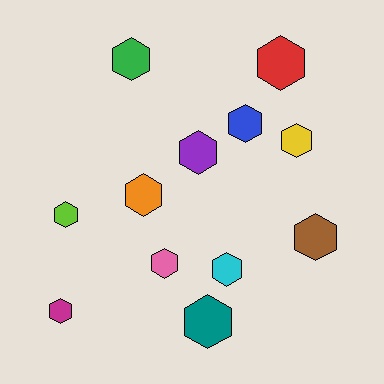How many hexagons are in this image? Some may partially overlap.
There are 12 hexagons.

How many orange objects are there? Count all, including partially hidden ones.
There is 1 orange object.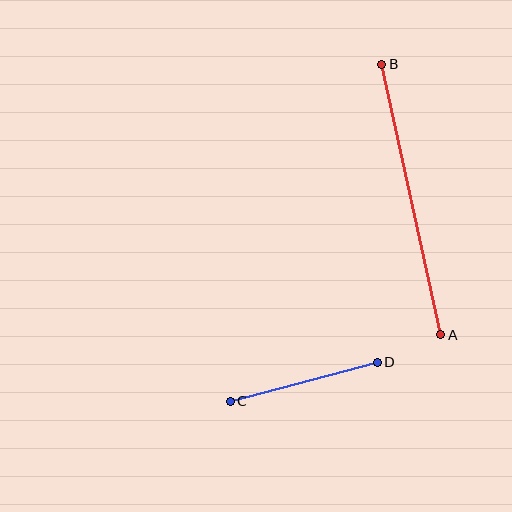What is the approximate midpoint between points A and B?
The midpoint is at approximately (411, 200) pixels.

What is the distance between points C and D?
The distance is approximately 152 pixels.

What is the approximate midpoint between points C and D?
The midpoint is at approximately (304, 382) pixels.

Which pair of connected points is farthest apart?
Points A and B are farthest apart.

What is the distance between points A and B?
The distance is approximately 277 pixels.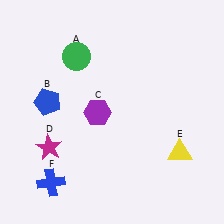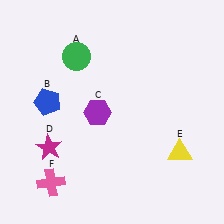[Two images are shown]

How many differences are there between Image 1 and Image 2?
There is 1 difference between the two images.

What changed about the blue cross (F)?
In Image 1, F is blue. In Image 2, it changed to pink.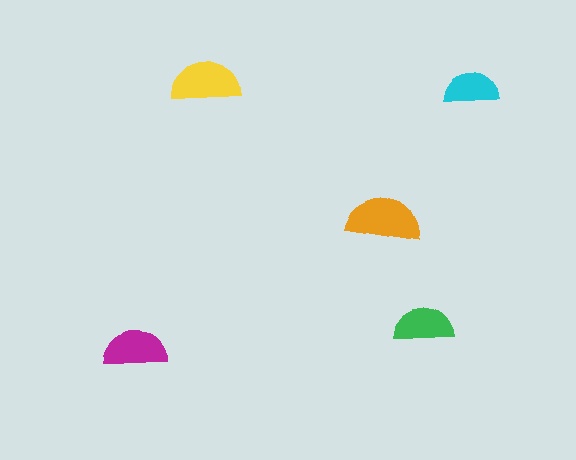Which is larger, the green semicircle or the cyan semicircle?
The green one.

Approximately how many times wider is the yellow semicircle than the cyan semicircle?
About 1.5 times wider.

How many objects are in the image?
There are 5 objects in the image.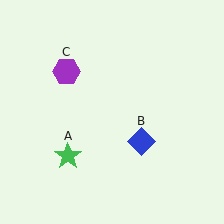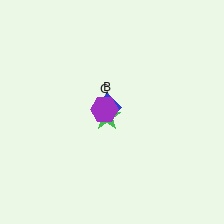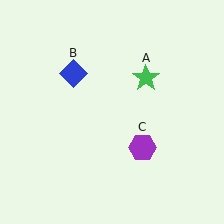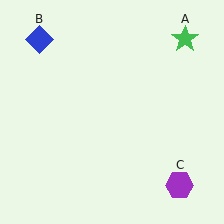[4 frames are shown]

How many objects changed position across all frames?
3 objects changed position: green star (object A), blue diamond (object B), purple hexagon (object C).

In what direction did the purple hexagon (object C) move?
The purple hexagon (object C) moved down and to the right.